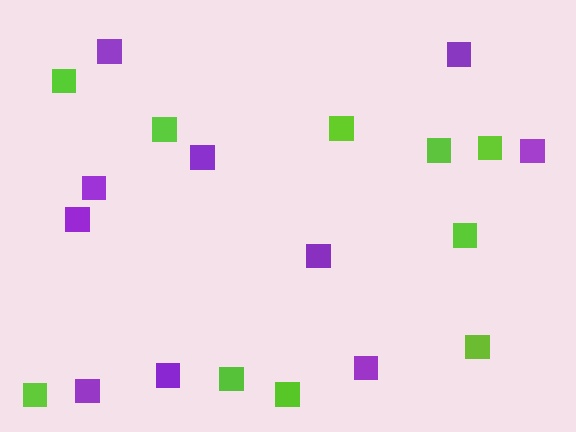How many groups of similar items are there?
There are 2 groups: one group of lime squares (10) and one group of purple squares (10).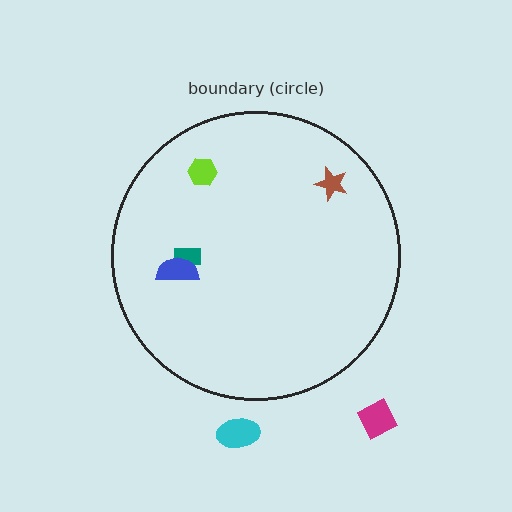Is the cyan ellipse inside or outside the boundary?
Outside.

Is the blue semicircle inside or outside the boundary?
Inside.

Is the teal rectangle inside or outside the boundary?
Inside.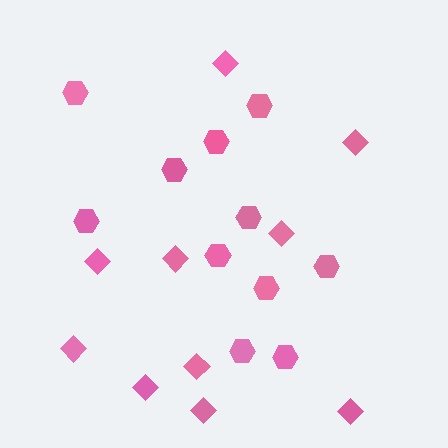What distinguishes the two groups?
There are 2 groups: one group of hexagons (11) and one group of diamonds (10).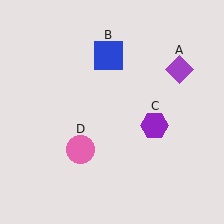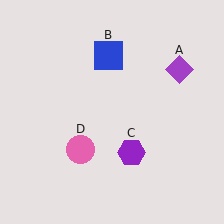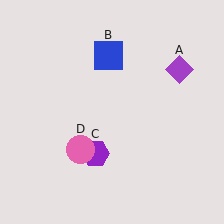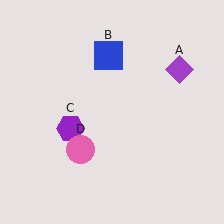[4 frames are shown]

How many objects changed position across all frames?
1 object changed position: purple hexagon (object C).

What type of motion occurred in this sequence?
The purple hexagon (object C) rotated clockwise around the center of the scene.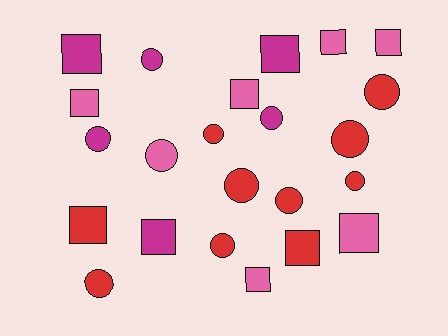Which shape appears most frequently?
Circle, with 12 objects.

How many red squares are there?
There are 2 red squares.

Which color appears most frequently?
Red, with 10 objects.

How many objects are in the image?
There are 23 objects.